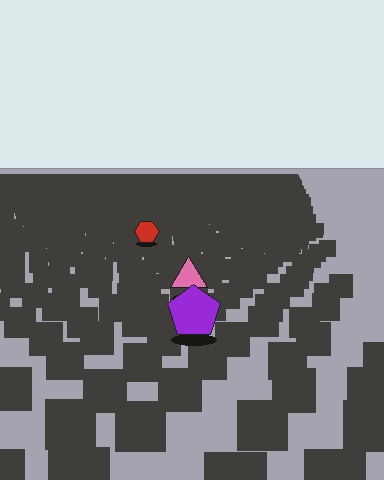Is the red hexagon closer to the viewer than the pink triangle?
No. The pink triangle is closer — you can tell from the texture gradient: the ground texture is coarser near it.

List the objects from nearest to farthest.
From nearest to farthest: the purple pentagon, the pink triangle, the red hexagon.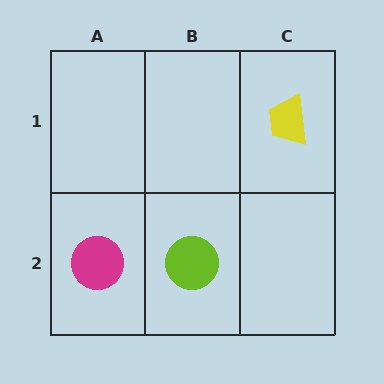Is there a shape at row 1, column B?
No, that cell is empty.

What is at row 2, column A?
A magenta circle.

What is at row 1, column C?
A yellow trapezoid.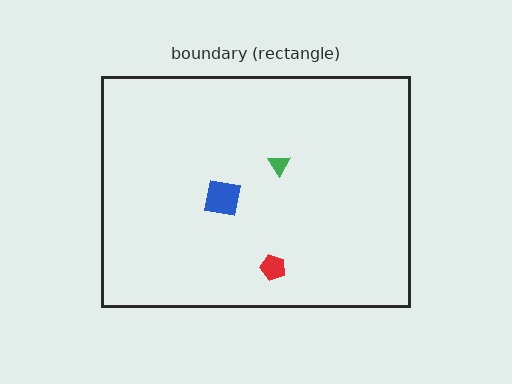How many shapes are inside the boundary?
3 inside, 0 outside.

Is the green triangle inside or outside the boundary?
Inside.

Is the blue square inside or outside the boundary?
Inside.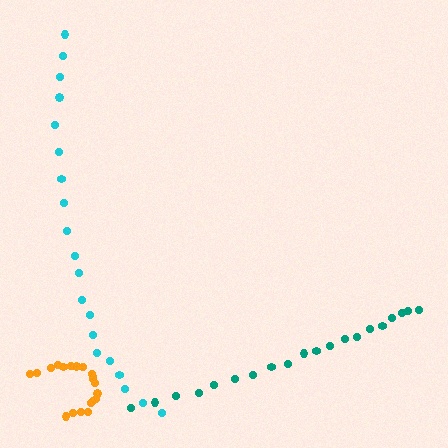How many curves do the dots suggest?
There are 3 distinct paths.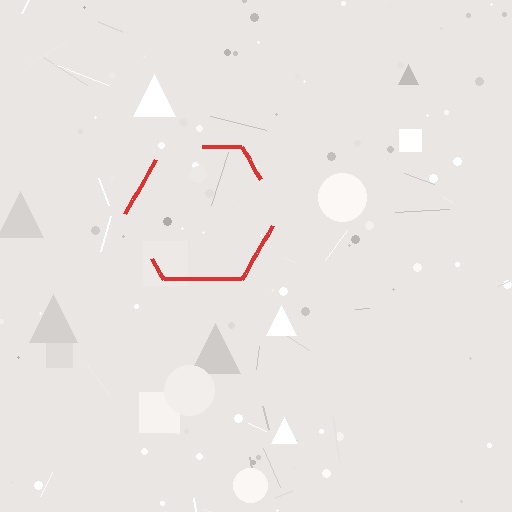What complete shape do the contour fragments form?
The contour fragments form a hexagon.